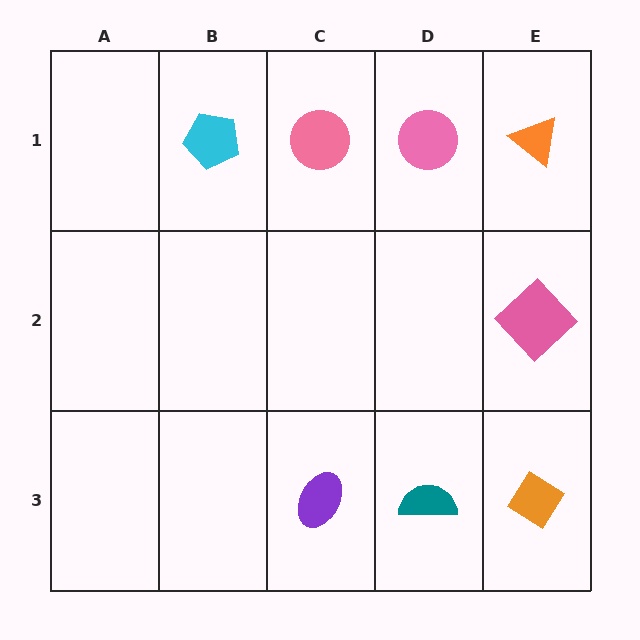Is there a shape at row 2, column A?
No, that cell is empty.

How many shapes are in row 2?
1 shape.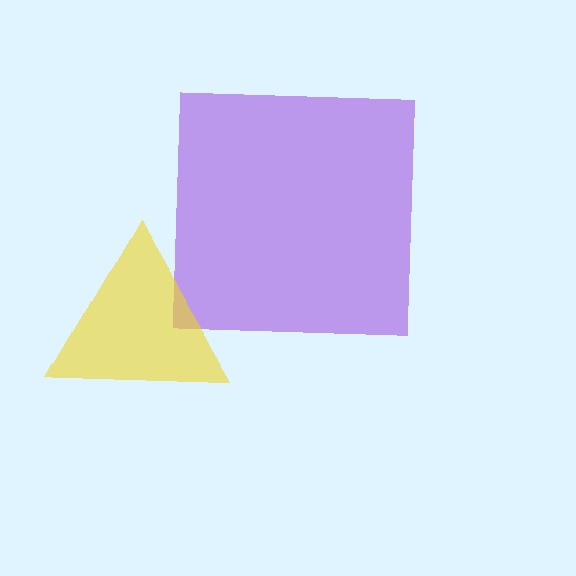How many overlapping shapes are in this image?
There are 2 overlapping shapes in the image.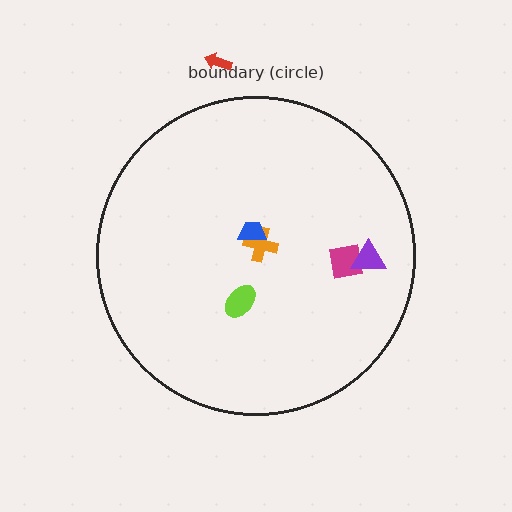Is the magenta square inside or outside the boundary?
Inside.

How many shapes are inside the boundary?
5 inside, 1 outside.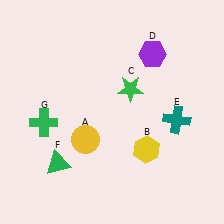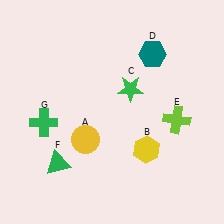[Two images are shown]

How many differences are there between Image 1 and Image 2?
There are 2 differences between the two images.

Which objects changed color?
D changed from purple to teal. E changed from teal to lime.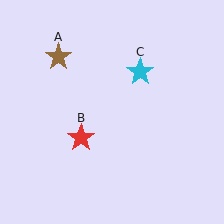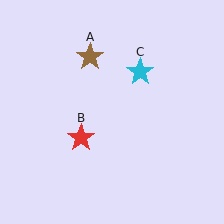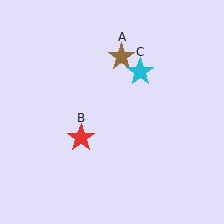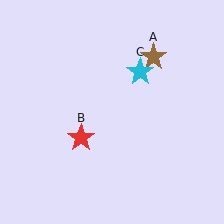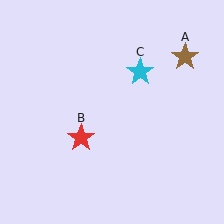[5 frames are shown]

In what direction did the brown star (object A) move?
The brown star (object A) moved right.